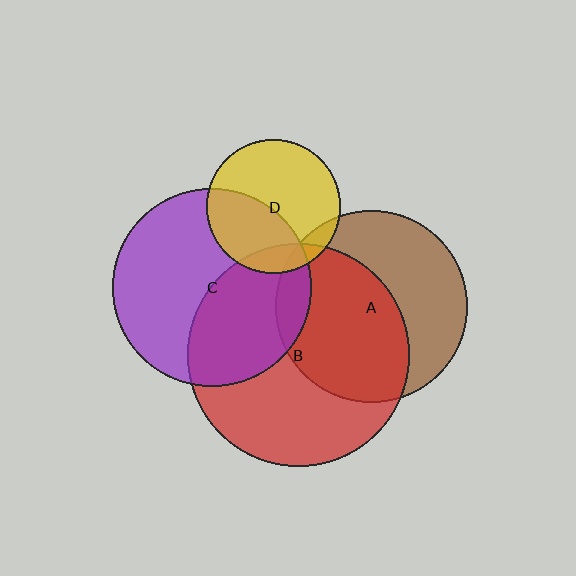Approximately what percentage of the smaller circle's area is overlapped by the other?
Approximately 15%.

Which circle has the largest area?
Circle B (red).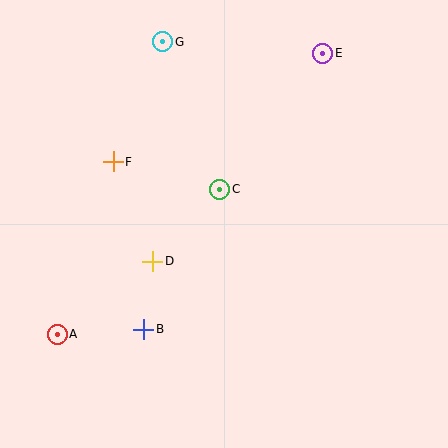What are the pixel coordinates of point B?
Point B is at (144, 329).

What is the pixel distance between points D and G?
The distance between D and G is 220 pixels.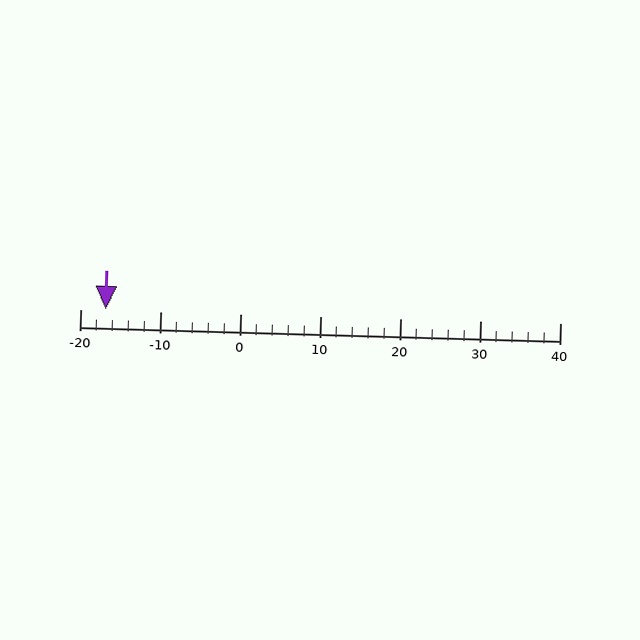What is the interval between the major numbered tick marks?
The major tick marks are spaced 10 units apart.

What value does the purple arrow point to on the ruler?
The purple arrow points to approximately -17.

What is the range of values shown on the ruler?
The ruler shows values from -20 to 40.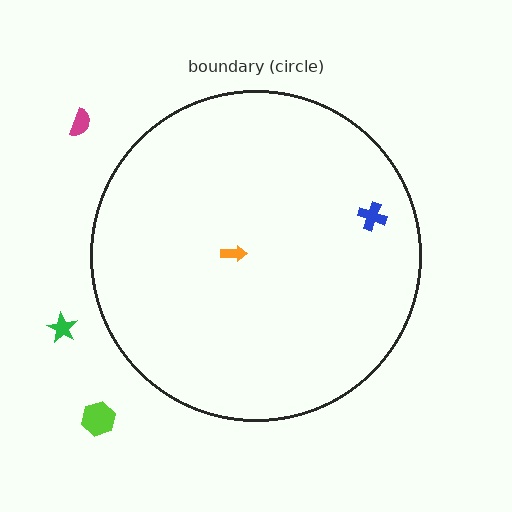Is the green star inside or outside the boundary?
Outside.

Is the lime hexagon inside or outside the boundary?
Outside.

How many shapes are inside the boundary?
2 inside, 3 outside.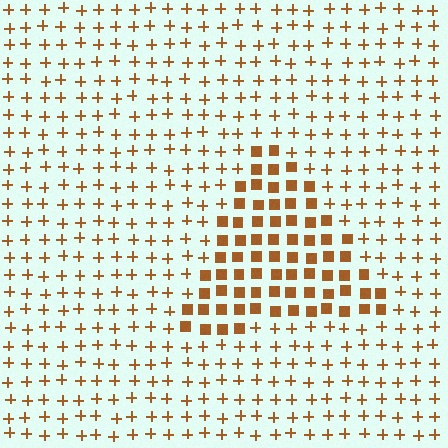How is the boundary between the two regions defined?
The boundary is defined by a change in element shape: squares inside vs. plus signs outside. All elements share the same color and spacing.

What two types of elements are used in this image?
The image uses squares inside the triangle region and plus signs outside it.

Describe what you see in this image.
The image is filled with small brown elements arranged in a uniform grid. A triangle-shaped region contains squares, while the surrounding area contains plus signs. The boundary is defined purely by the change in element shape.